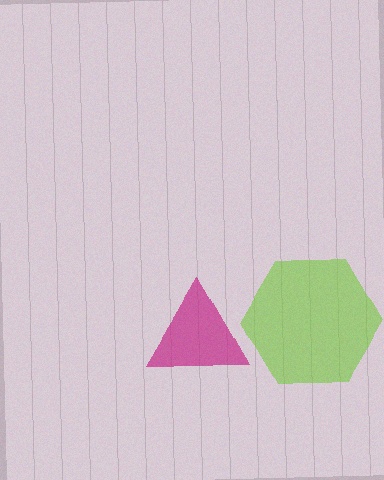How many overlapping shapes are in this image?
There are 2 overlapping shapes in the image.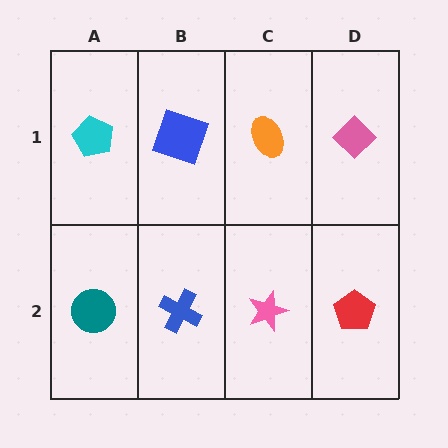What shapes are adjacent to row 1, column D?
A red pentagon (row 2, column D), an orange ellipse (row 1, column C).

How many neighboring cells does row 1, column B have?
3.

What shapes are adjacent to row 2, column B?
A blue square (row 1, column B), a teal circle (row 2, column A), a pink star (row 2, column C).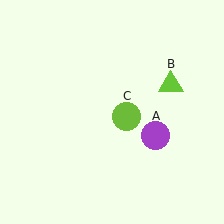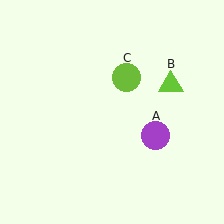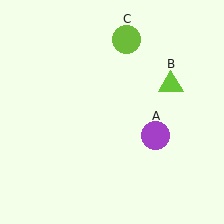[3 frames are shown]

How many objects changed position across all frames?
1 object changed position: lime circle (object C).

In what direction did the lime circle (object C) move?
The lime circle (object C) moved up.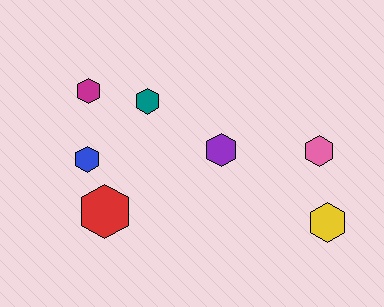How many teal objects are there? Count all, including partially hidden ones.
There is 1 teal object.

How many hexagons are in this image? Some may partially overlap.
There are 7 hexagons.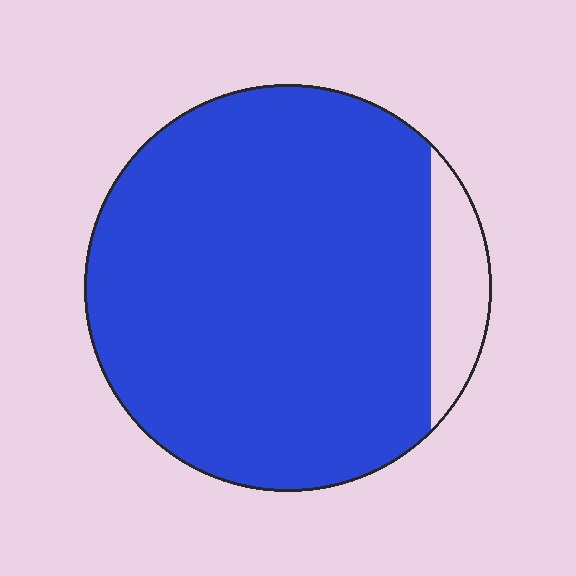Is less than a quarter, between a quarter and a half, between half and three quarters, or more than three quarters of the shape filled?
More than three quarters.